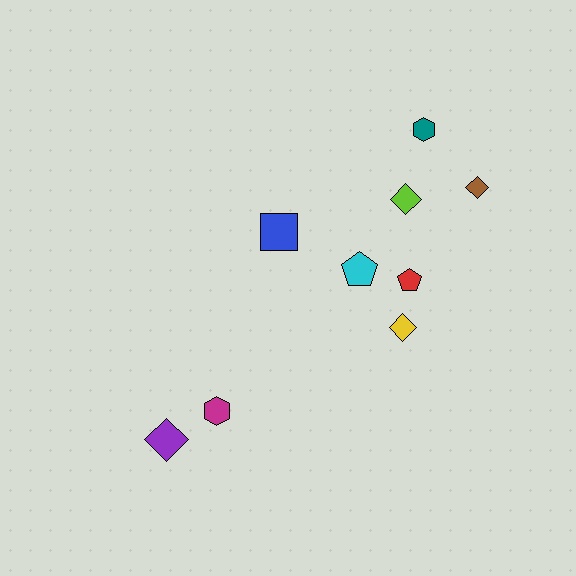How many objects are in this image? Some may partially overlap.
There are 9 objects.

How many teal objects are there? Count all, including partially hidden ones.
There is 1 teal object.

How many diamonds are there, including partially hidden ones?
There are 4 diamonds.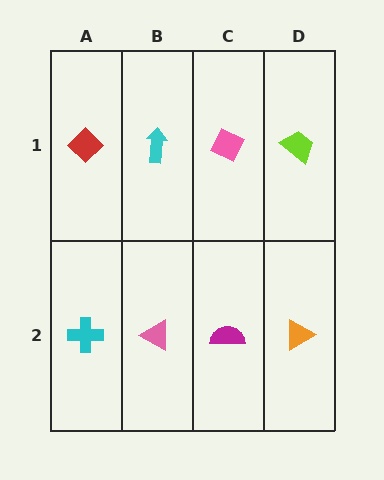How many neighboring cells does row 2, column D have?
2.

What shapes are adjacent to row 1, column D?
An orange triangle (row 2, column D), a pink diamond (row 1, column C).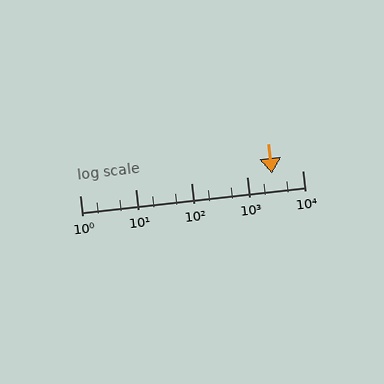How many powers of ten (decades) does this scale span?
The scale spans 4 decades, from 1 to 10000.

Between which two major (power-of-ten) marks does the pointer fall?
The pointer is between 1000 and 10000.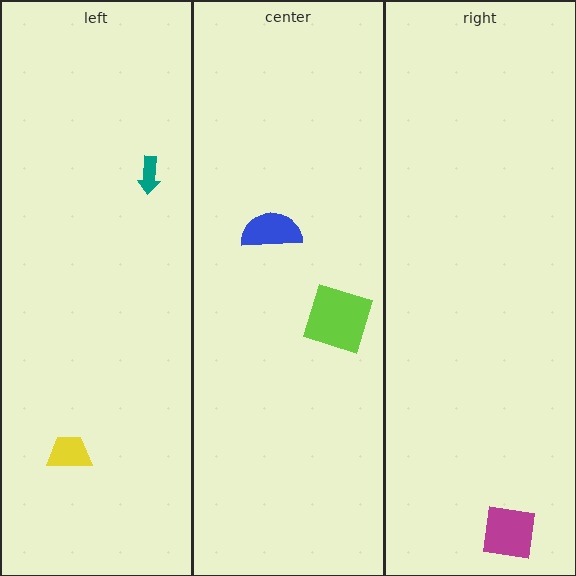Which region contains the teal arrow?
The left region.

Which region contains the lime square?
The center region.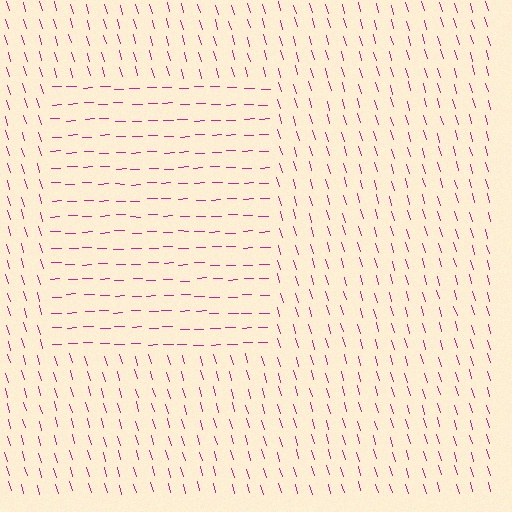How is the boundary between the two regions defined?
The boundary is defined purely by a change in line orientation (approximately 76 degrees difference). All lines are the same color and thickness.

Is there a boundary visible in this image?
Yes, there is a texture boundary formed by a change in line orientation.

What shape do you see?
I see a rectangle.